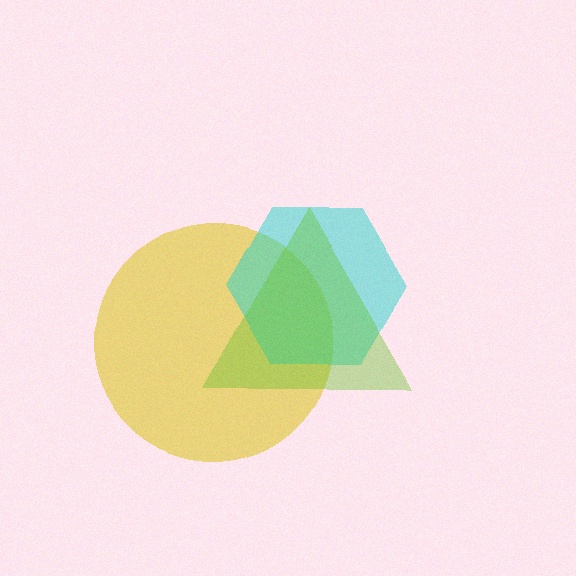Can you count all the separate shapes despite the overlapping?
Yes, there are 3 separate shapes.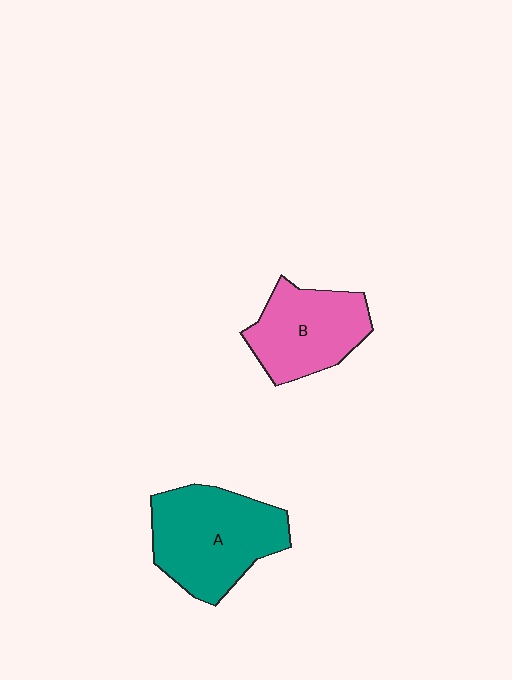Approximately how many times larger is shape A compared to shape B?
Approximately 1.3 times.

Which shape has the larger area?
Shape A (teal).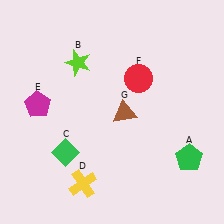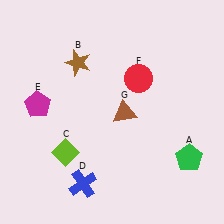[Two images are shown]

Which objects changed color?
B changed from lime to brown. C changed from green to lime. D changed from yellow to blue.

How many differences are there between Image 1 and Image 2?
There are 3 differences between the two images.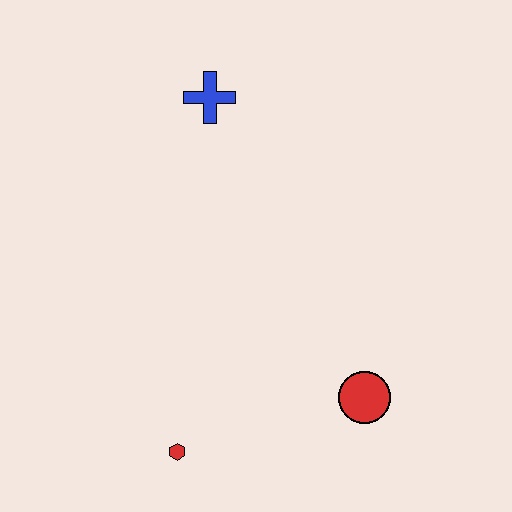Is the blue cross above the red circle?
Yes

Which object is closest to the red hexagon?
The red circle is closest to the red hexagon.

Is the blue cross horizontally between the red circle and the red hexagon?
Yes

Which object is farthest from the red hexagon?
The blue cross is farthest from the red hexagon.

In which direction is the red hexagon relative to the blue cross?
The red hexagon is below the blue cross.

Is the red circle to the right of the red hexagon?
Yes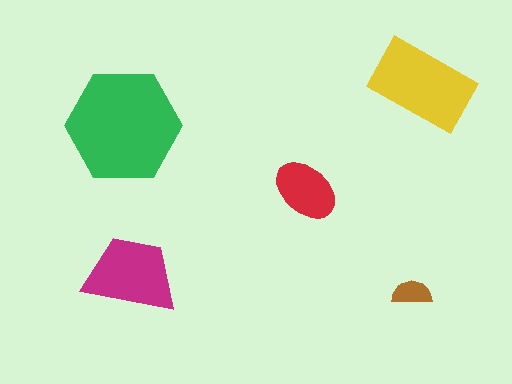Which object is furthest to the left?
The green hexagon is leftmost.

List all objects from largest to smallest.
The green hexagon, the yellow rectangle, the magenta trapezoid, the red ellipse, the brown semicircle.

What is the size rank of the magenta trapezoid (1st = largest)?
3rd.